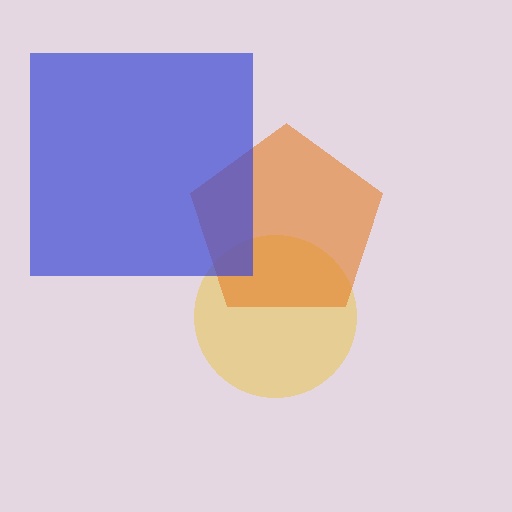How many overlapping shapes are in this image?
There are 3 overlapping shapes in the image.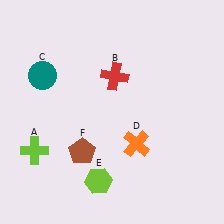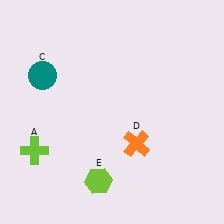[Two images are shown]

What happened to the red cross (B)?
The red cross (B) was removed in Image 2. It was in the top-right area of Image 1.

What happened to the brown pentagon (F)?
The brown pentagon (F) was removed in Image 2. It was in the bottom-left area of Image 1.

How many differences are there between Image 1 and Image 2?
There are 2 differences between the two images.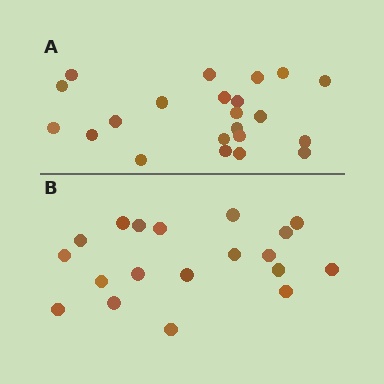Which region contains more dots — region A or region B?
Region A (the top region) has more dots.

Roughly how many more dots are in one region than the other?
Region A has just a few more — roughly 2 or 3 more dots than region B.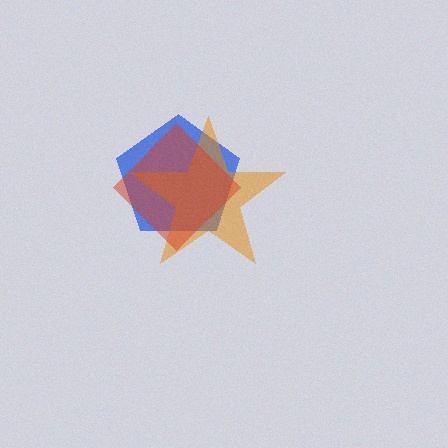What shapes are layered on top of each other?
The layered shapes are: a blue pentagon, an orange star, a red diamond.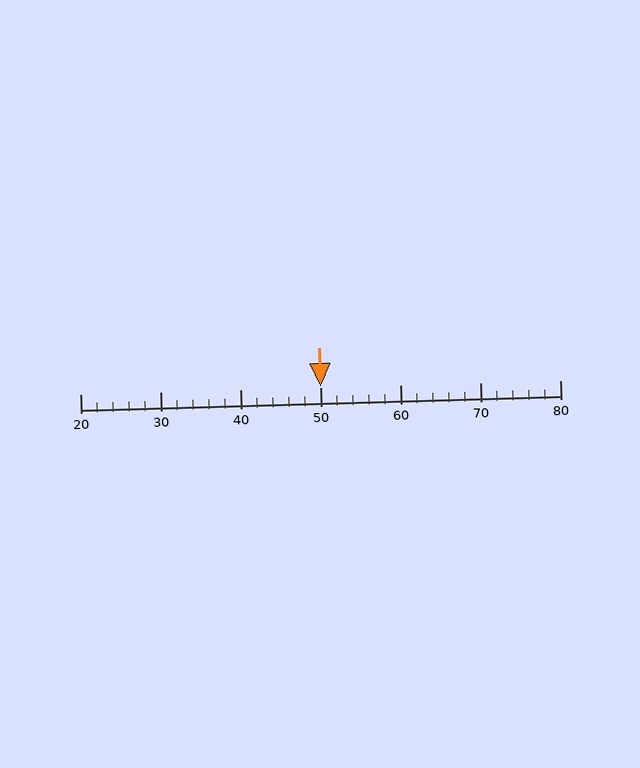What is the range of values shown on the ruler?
The ruler shows values from 20 to 80.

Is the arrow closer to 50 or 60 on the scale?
The arrow is closer to 50.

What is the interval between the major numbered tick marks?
The major tick marks are spaced 10 units apart.